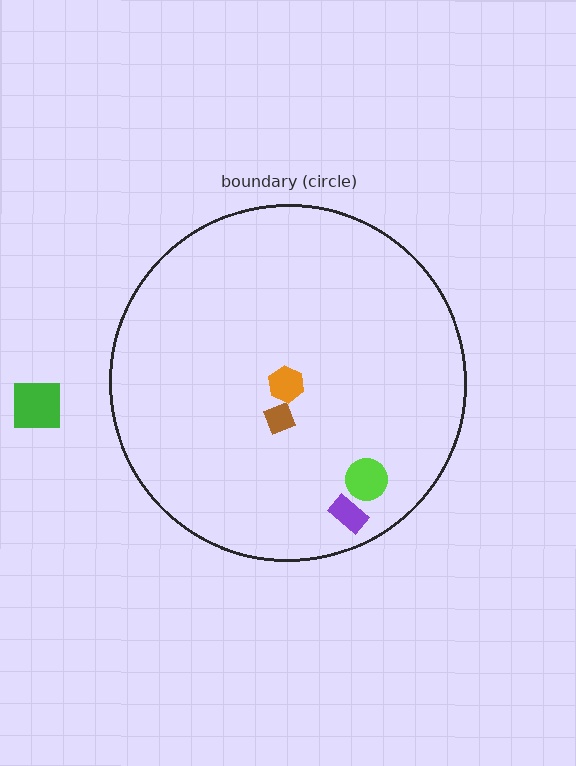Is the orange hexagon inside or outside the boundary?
Inside.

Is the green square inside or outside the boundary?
Outside.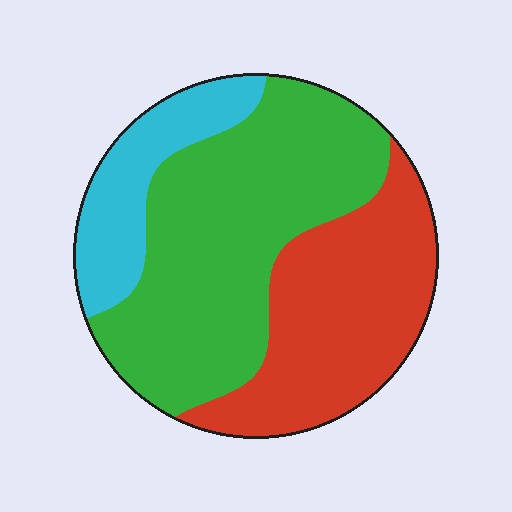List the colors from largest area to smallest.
From largest to smallest: green, red, cyan.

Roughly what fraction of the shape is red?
Red takes up about one third (1/3) of the shape.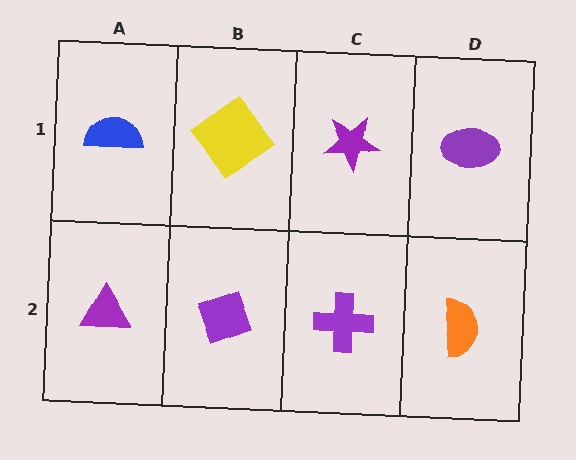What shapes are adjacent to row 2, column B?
A yellow diamond (row 1, column B), a purple triangle (row 2, column A), a purple cross (row 2, column C).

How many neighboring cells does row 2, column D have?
2.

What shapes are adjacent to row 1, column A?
A purple triangle (row 2, column A), a yellow diamond (row 1, column B).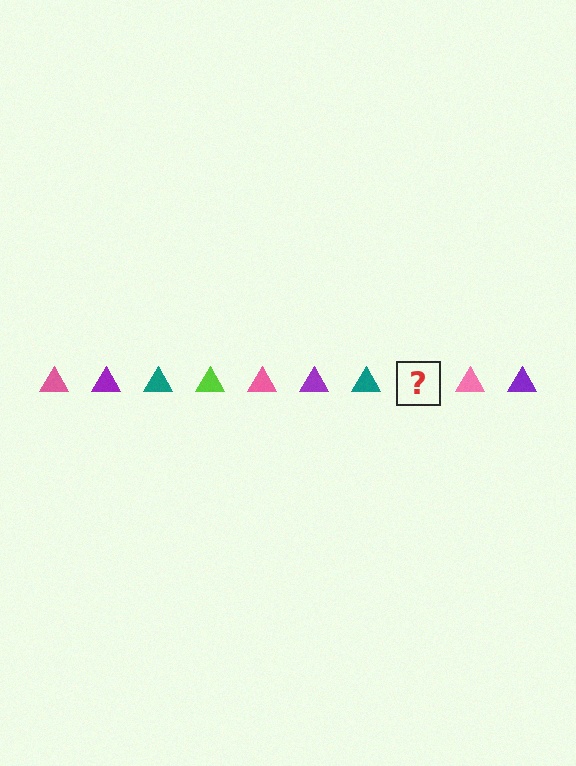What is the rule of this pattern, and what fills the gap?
The rule is that the pattern cycles through pink, purple, teal, lime triangles. The gap should be filled with a lime triangle.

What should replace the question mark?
The question mark should be replaced with a lime triangle.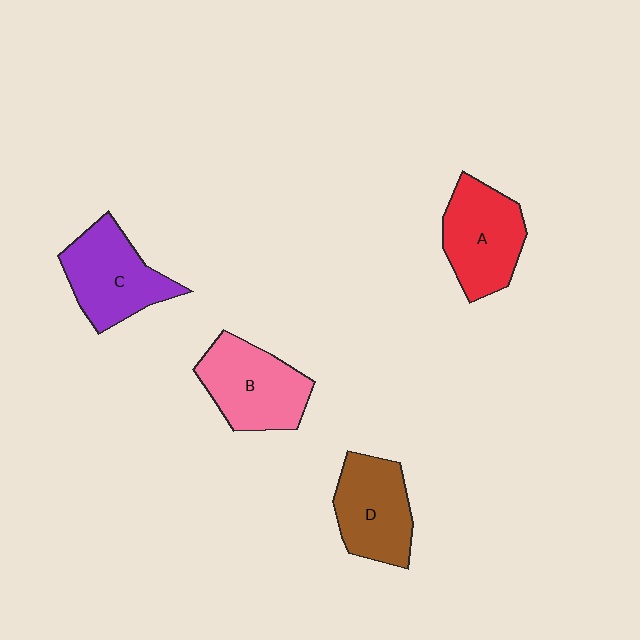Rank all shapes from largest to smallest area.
From largest to smallest: B (pink), C (purple), A (red), D (brown).